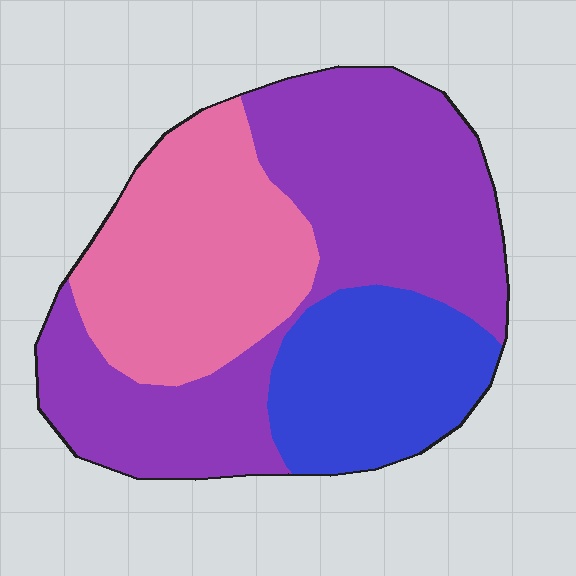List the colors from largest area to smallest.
From largest to smallest: purple, pink, blue.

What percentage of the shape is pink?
Pink takes up about one third (1/3) of the shape.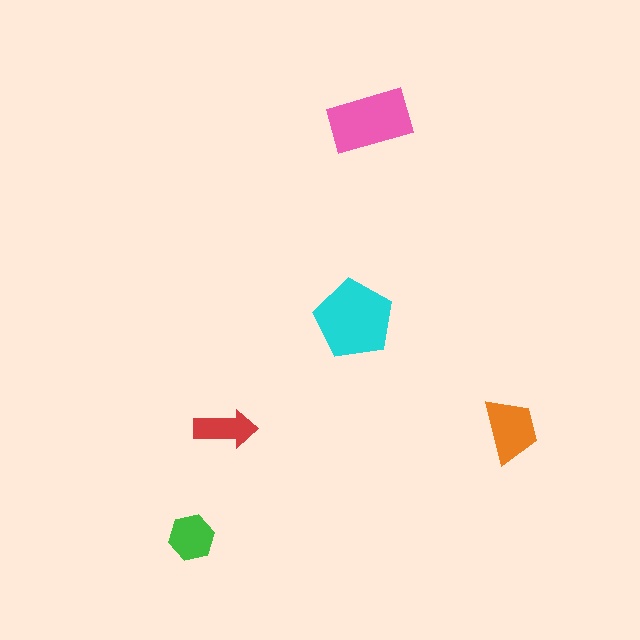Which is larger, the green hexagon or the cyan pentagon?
The cyan pentagon.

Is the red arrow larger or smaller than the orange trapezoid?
Smaller.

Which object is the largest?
The cyan pentagon.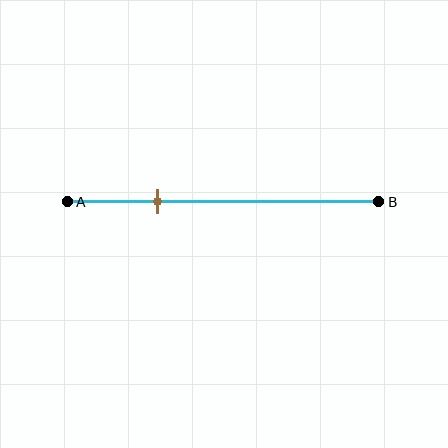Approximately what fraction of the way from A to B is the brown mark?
The brown mark is approximately 30% of the way from A to B.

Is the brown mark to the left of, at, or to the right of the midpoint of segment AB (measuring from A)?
The brown mark is to the left of the midpoint of segment AB.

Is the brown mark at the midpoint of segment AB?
No, the mark is at about 30% from A, not at the 50% midpoint.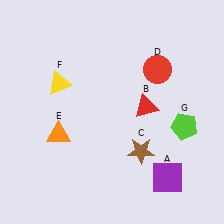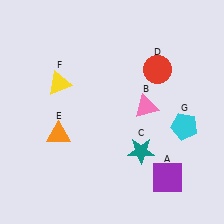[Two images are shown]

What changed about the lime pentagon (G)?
In Image 1, G is lime. In Image 2, it changed to cyan.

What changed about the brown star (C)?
In Image 1, C is brown. In Image 2, it changed to teal.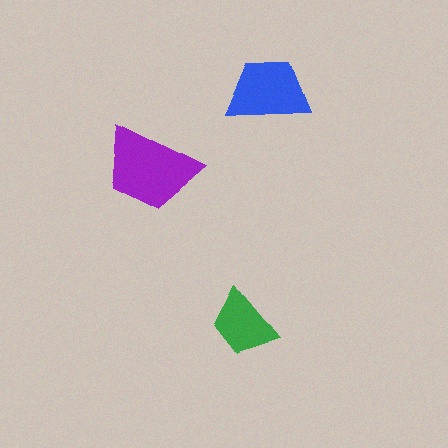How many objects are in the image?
There are 3 objects in the image.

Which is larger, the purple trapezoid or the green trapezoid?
The purple one.